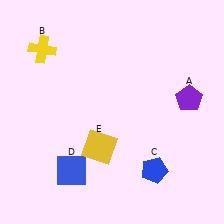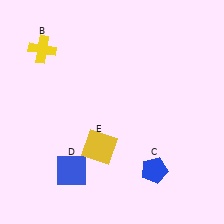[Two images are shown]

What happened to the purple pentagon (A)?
The purple pentagon (A) was removed in Image 2. It was in the top-right area of Image 1.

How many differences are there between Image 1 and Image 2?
There is 1 difference between the two images.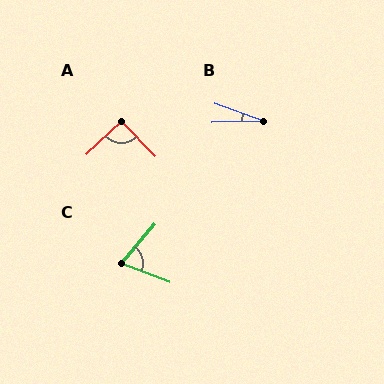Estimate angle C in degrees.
Approximately 71 degrees.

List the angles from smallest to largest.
B (22°), C (71°), A (91°).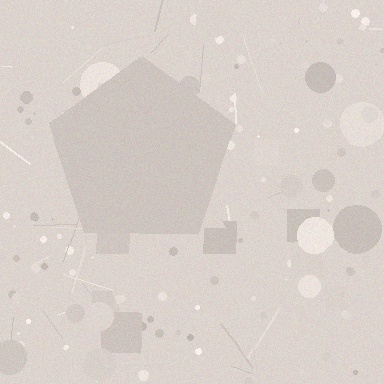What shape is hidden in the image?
A pentagon is hidden in the image.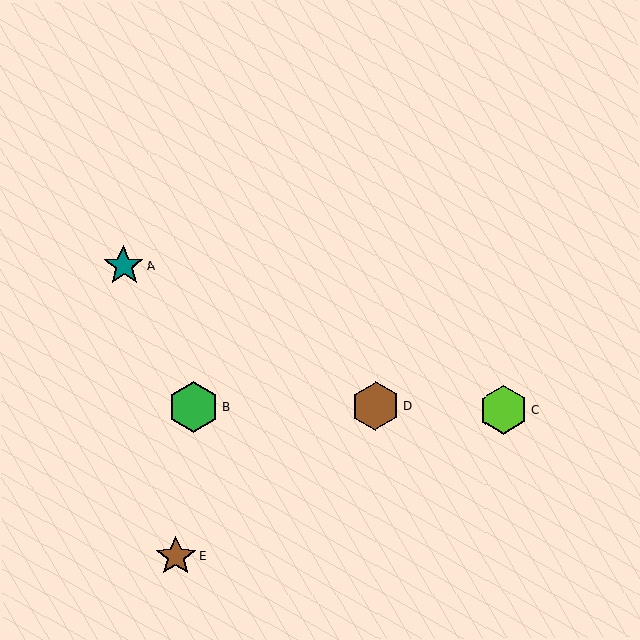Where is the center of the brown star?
The center of the brown star is at (176, 557).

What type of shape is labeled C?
Shape C is a lime hexagon.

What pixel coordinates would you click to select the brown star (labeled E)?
Click at (176, 557) to select the brown star E.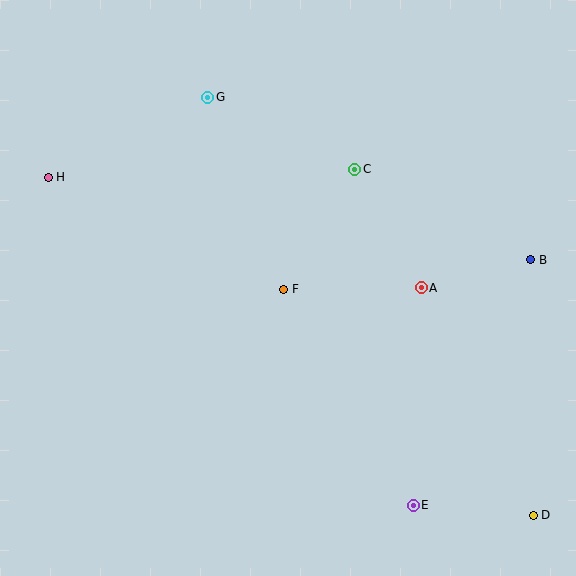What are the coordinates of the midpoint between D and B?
The midpoint between D and B is at (532, 387).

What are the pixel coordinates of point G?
Point G is at (208, 97).